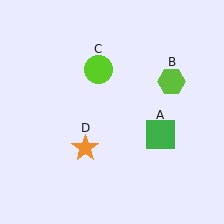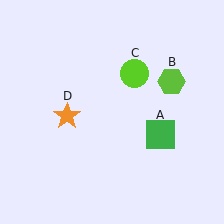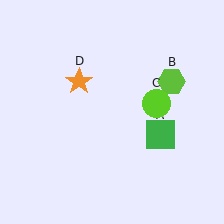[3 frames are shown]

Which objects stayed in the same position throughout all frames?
Green square (object A) and lime hexagon (object B) remained stationary.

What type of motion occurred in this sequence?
The lime circle (object C), orange star (object D) rotated clockwise around the center of the scene.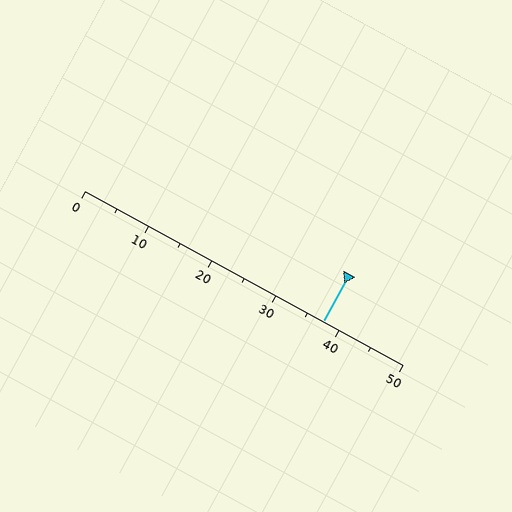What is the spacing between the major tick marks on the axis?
The major ticks are spaced 10 apart.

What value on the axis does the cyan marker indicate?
The marker indicates approximately 37.5.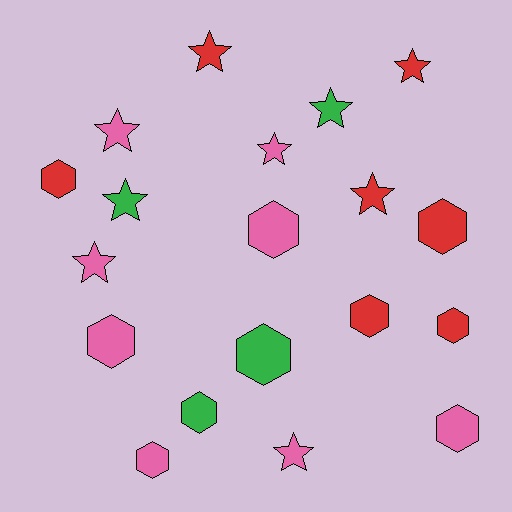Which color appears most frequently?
Pink, with 8 objects.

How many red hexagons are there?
There are 4 red hexagons.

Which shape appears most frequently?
Hexagon, with 10 objects.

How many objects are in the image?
There are 19 objects.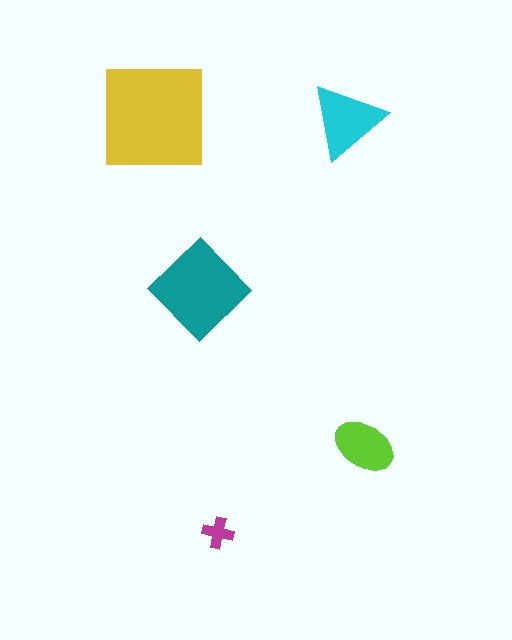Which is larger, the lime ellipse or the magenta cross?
The lime ellipse.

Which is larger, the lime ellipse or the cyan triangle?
The cyan triangle.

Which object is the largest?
The yellow square.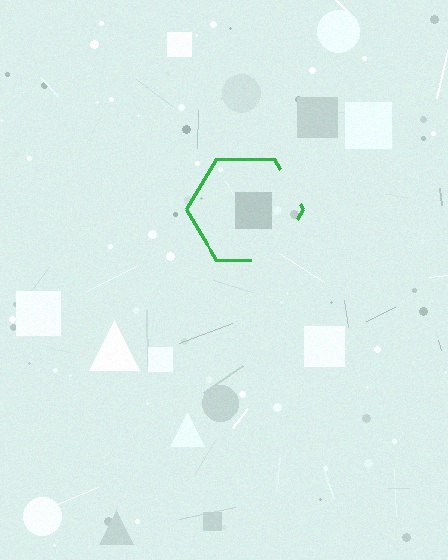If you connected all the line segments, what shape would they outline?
They would outline a hexagon.